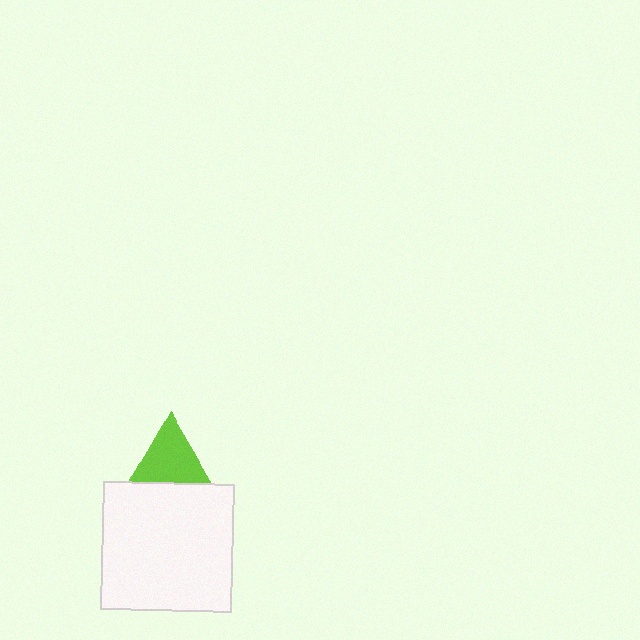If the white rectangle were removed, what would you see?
You would see the complete lime triangle.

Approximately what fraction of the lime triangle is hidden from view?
Roughly 33% of the lime triangle is hidden behind the white rectangle.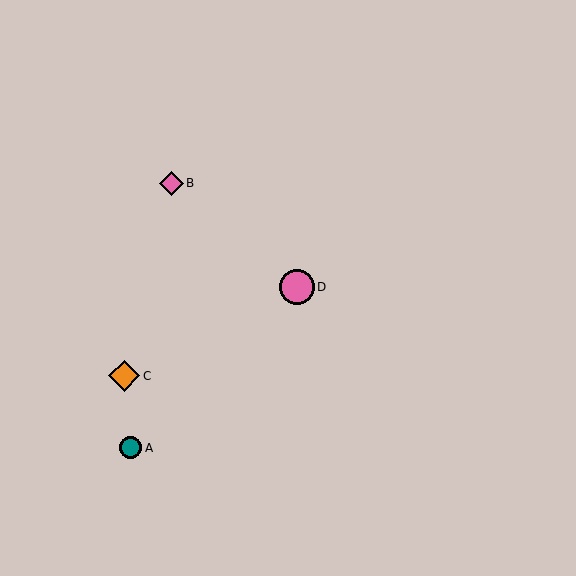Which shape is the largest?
The pink circle (labeled D) is the largest.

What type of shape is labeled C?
Shape C is an orange diamond.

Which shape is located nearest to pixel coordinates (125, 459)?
The teal circle (labeled A) at (131, 448) is nearest to that location.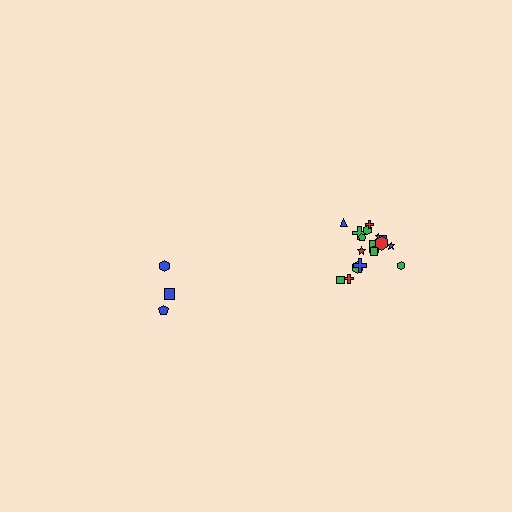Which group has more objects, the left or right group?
The right group.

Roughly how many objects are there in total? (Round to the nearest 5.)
Roughly 20 objects in total.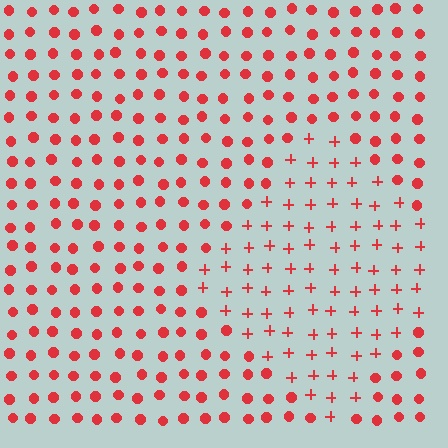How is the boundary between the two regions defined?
The boundary is defined by a change in element shape: plus signs inside vs. circles outside. All elements share the same color and spacing.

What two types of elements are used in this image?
The image uses plus signs inside the diamond region and circles outside it.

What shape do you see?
I see a diamond.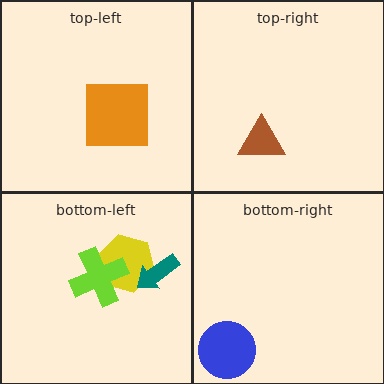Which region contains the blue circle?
The bottom-right region.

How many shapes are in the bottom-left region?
3.